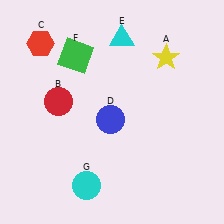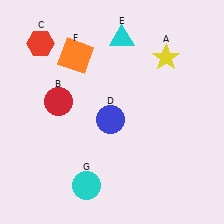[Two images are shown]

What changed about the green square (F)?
In Image 1, F is green. In Image 2, it changed to orange.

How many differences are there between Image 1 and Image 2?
There is 1 difference between the two images.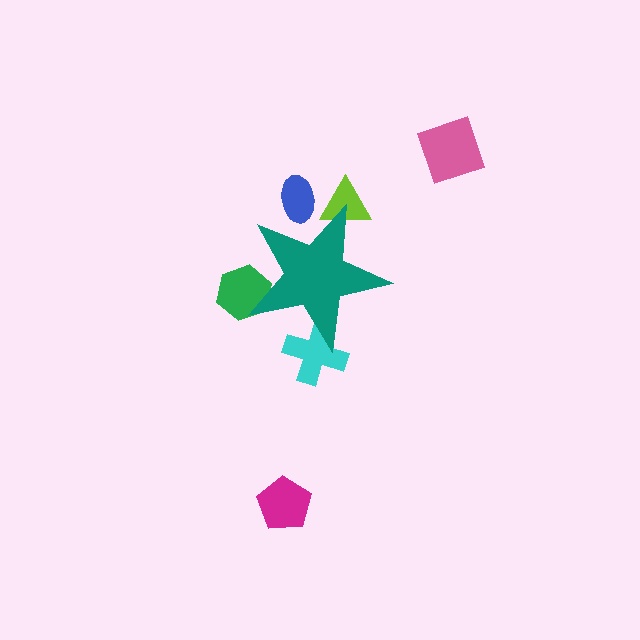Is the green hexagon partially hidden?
Yes, the green hexagon is partially hidden behind the teal star.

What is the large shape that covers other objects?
A teal star.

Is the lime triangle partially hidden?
Yes, the lime triangle is partially hidden behind the teal star.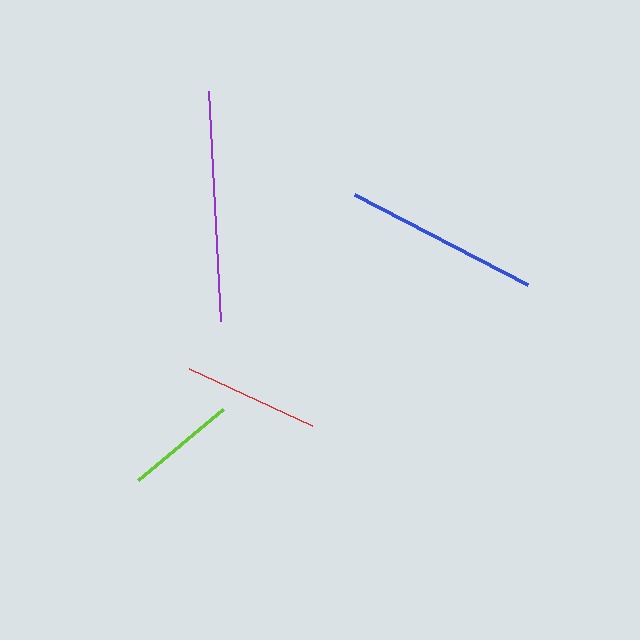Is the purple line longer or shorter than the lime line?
The purple line is longer than the lime line.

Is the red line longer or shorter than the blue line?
The blue line is longer than the red line.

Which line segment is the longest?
The purple line is the longest at approximately 230 pixels.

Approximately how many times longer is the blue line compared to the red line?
The blue line is approximately 1.4 times the length of the red line.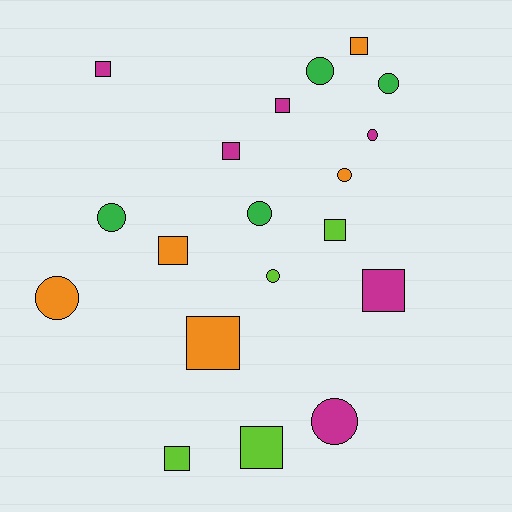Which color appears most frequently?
Magenta, with 6 objects.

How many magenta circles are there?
There are 2 magenta circles.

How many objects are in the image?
There are 19 objects.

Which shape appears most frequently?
Square, with 10 objects.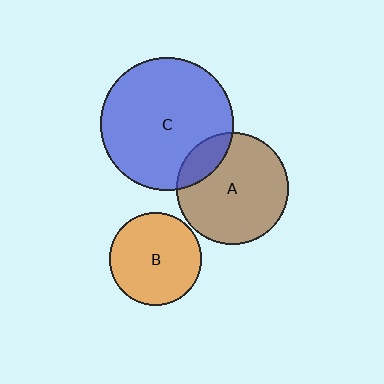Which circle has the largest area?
Circle C (blue).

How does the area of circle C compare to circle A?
Approximately 1.4 times.